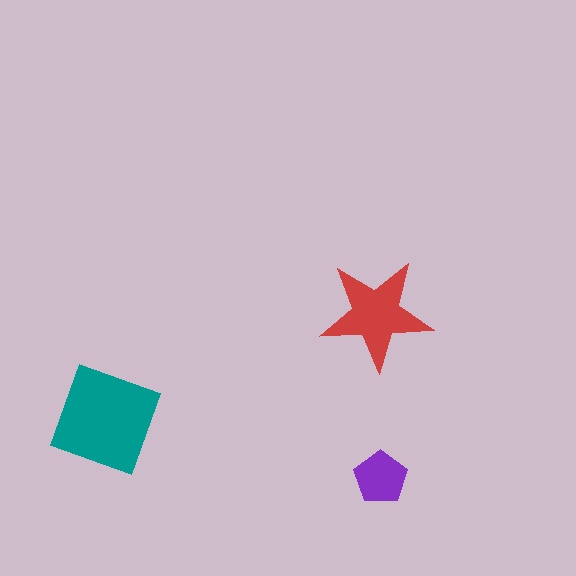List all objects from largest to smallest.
The teal square, the red star, the purple pentagon.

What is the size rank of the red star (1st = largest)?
2nd.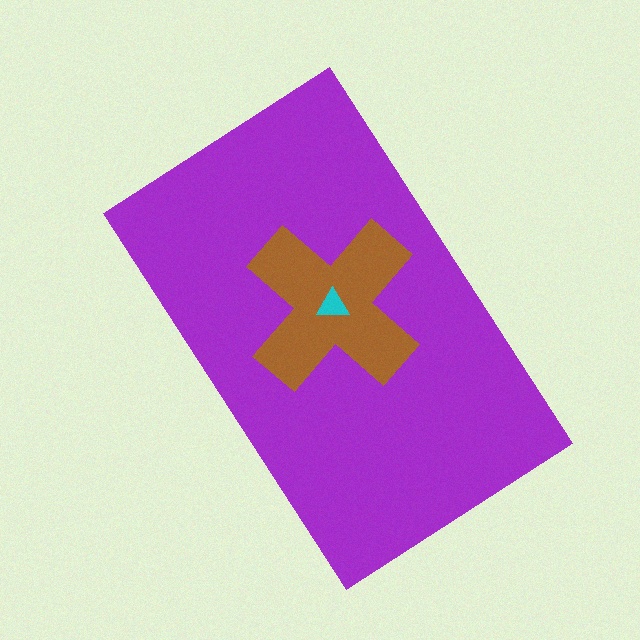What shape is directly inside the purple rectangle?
The brown cross.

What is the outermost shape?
The purple rectangle.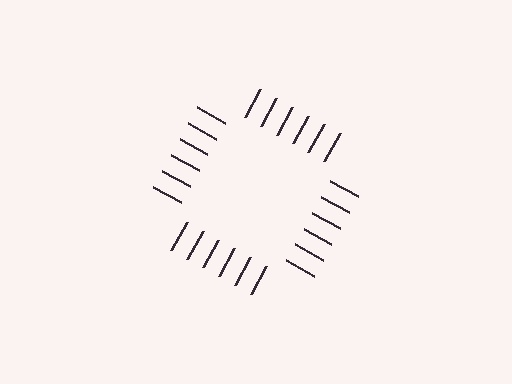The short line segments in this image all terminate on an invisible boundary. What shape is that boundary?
An illusory square — the line segments terminate on its edges but no continuous stroke is drawn.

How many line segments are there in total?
24 — 6 along each of the 4 edges.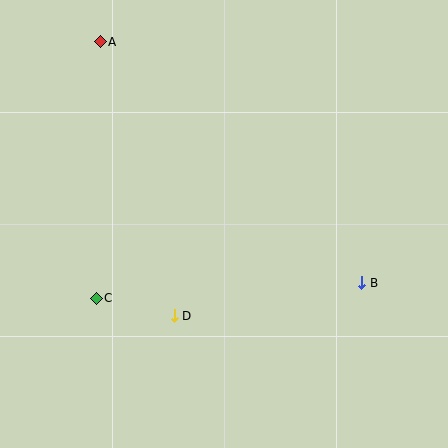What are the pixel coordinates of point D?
Point D is at (174, 316).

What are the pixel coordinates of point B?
Point B is at (362, 283).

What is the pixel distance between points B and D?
The distance between B and D is 191 pixels.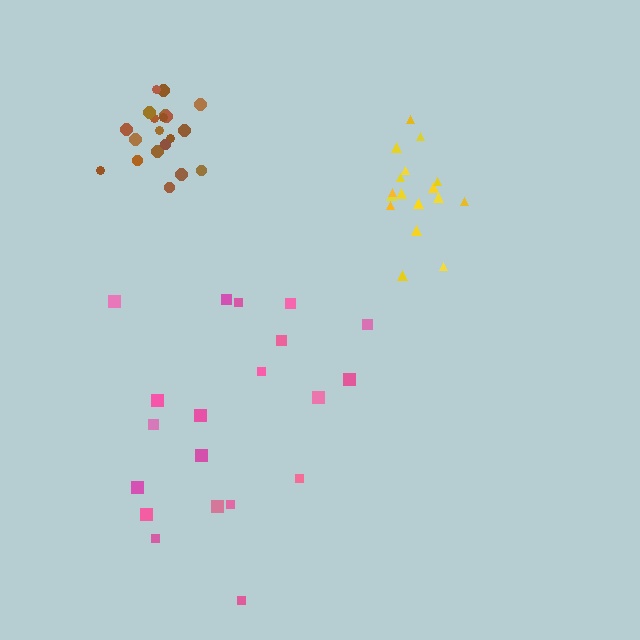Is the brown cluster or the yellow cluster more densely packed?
Brown.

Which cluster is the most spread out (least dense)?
Pink.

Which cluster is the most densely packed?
Brown.